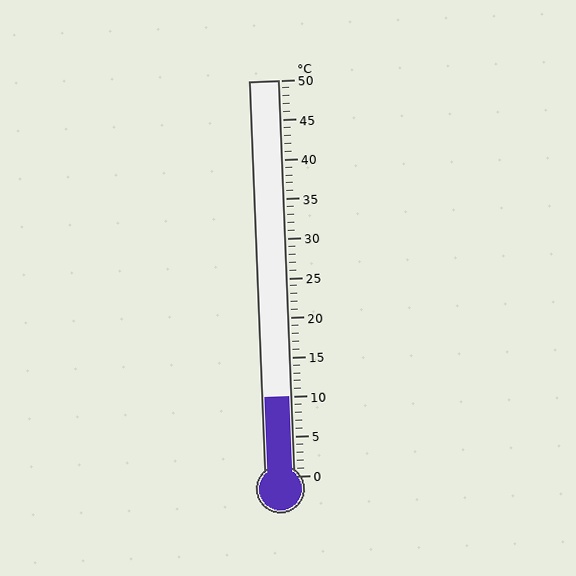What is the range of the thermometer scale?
The thermometer scale ranges from 0°C to 50°C.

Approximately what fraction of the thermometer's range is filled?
The thermometer is filled to approximately 20% of its range.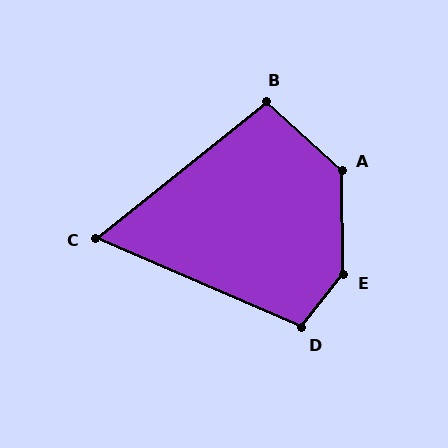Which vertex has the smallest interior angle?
C, at approximately 62 degrees.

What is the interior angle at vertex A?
Approximately 133 degrees (obtuse).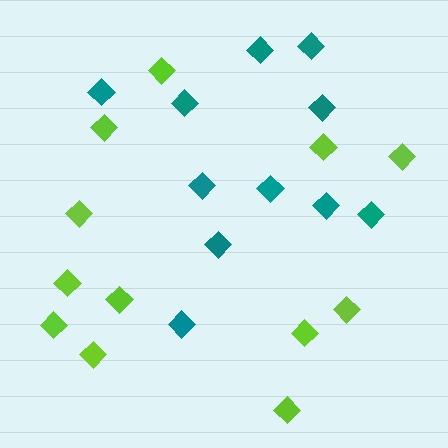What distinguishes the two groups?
There are 2 groups: one group of teal diamonds (11) and one group of lime diamonds (12).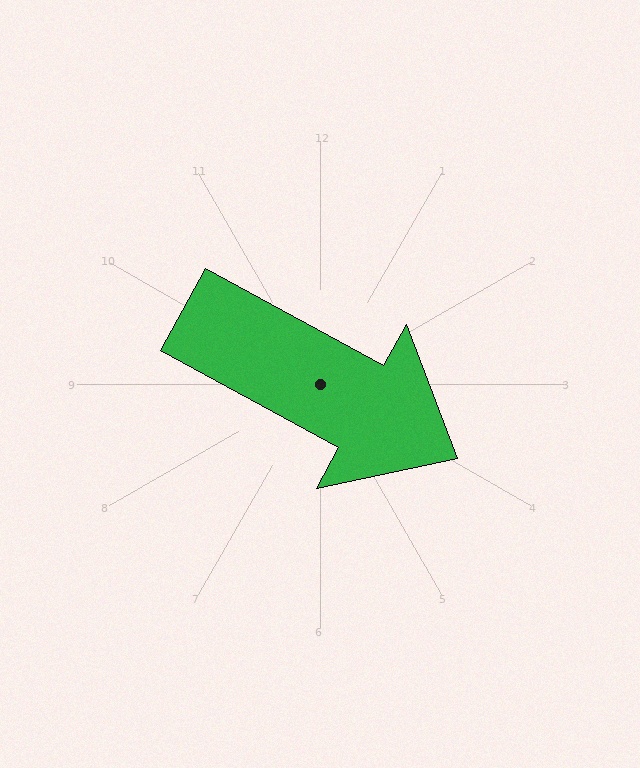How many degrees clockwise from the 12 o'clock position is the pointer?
Approximately 119 degrees.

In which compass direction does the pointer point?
Southeast.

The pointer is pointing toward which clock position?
Roughly 4 o'clock.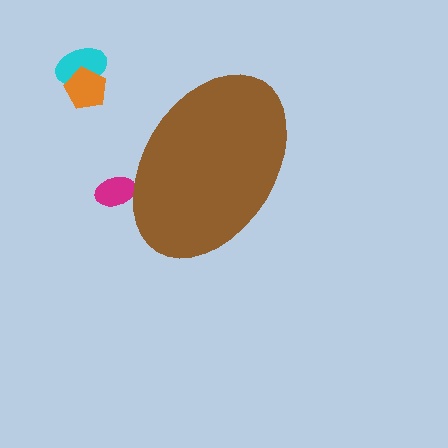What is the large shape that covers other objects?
A brown ellipse.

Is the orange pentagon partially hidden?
No, the orange pentagon is fully visible.